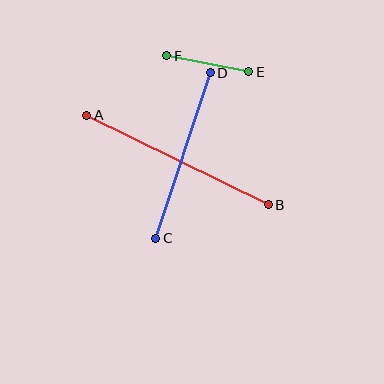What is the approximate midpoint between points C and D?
The midpoint is at approximately (183, 155) pixels.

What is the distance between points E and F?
The distance is approximately 83 pixels.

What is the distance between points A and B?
The distance is approximately 202 pixels.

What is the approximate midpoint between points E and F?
The midpoint is at approximately (208, 64) pixels.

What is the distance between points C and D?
The distance is approximately 174 pixels.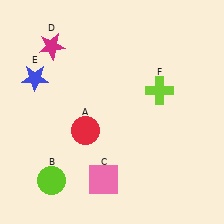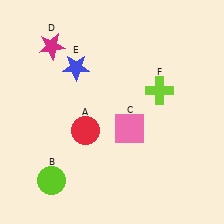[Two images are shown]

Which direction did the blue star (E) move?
The blue star (E) moved right.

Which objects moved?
The objects that moved are: the pink square (C), the blue star (E).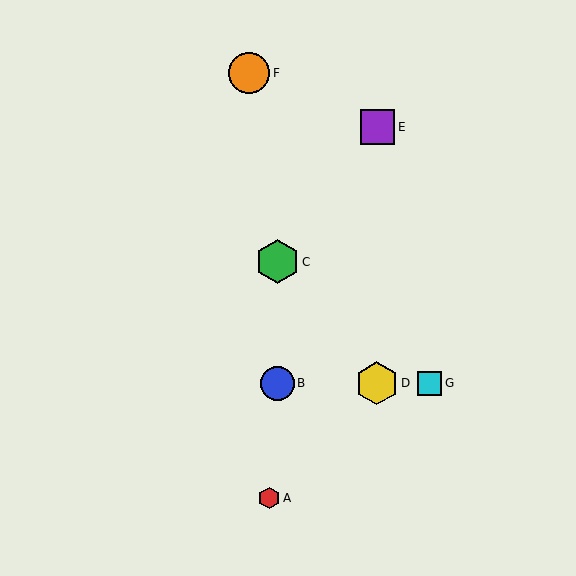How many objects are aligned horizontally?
3 objects (B, D, G) are aligned horizontally.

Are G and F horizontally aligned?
No, G is at y≈383 and F is at y≈73.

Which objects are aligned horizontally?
Objects B, D, G are aligned horizontally.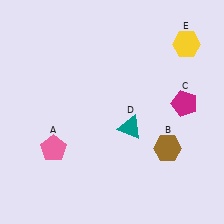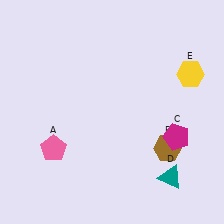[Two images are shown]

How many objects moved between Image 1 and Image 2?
3 objects moved between the two images.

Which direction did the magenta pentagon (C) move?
The magenta pentagon (C) moved down.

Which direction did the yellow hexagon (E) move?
The yellow hexagon (E) moved down.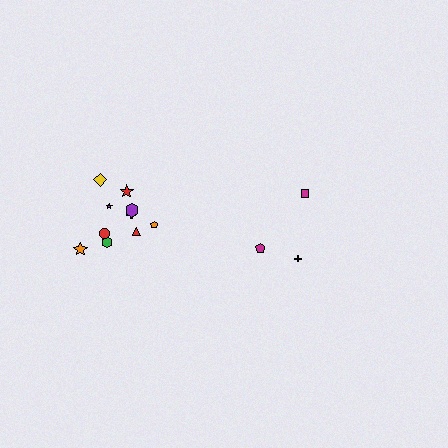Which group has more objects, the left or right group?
The left group.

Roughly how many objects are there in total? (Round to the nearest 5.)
Roughly 15 objects in total.